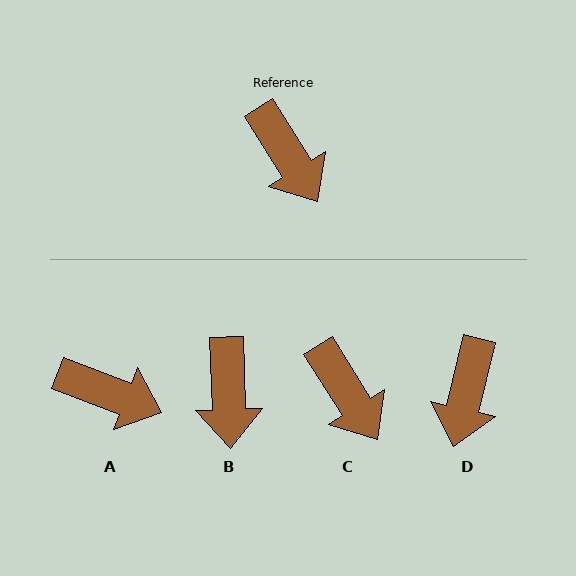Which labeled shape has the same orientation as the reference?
C.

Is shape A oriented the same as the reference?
No, it is off by about 37 degrees.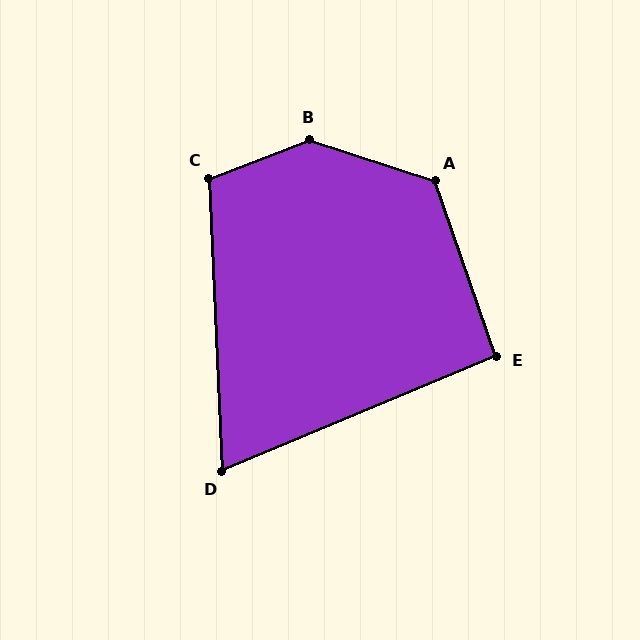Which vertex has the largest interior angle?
B, at approximately 141 degrees.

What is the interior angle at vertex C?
Approximately 108 degrees (obtuse).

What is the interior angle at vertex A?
Approximately 127 degrees (obtuse).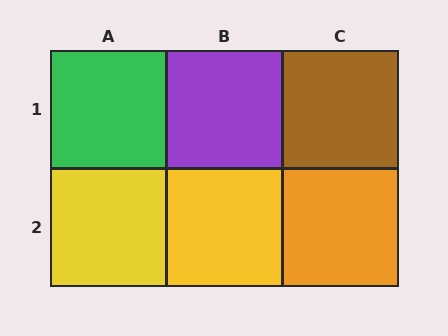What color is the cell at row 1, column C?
Brown.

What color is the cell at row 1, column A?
Green.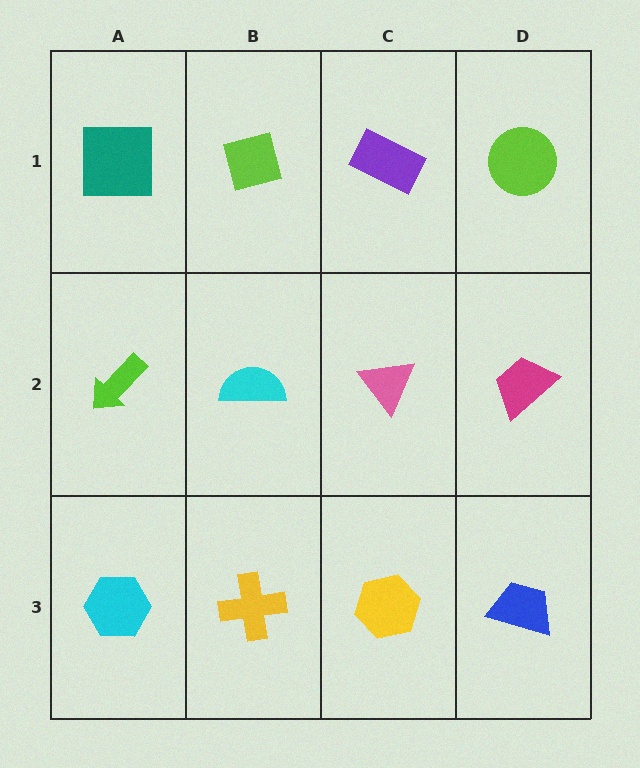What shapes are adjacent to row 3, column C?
A pink triangle (row 2, column C), a yellow cross (row 3, column B), a blue trapezoid (row 3, column D).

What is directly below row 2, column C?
A yellow hexagon.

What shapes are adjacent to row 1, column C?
A pink triangle (row 2, column C), a lime square (row 1, column B), a lime circle (row 1, column D).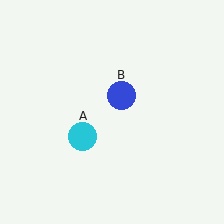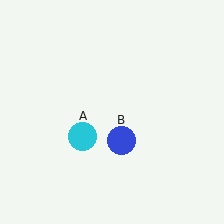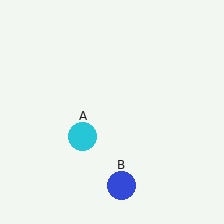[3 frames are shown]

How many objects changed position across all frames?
1 object changed position: blue circle (object B).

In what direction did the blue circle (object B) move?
The blue circle (object B) moved down.